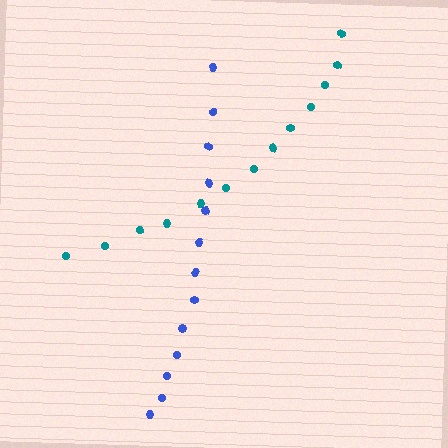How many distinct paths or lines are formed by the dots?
There are 2 distinct paths.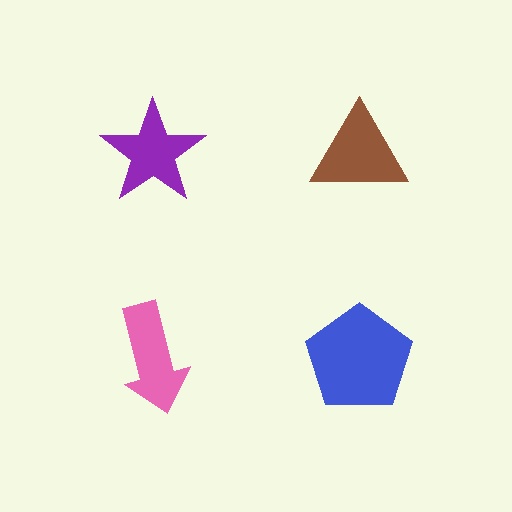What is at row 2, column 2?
A blue pentagon.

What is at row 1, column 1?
A purple star.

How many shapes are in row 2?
2 shapes.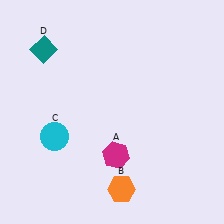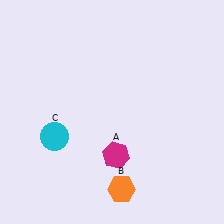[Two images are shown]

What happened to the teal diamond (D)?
The teal diamond (D) was removed in Image 2. It was in the top-left area of Image 1.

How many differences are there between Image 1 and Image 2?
There is 1 difference between the two images.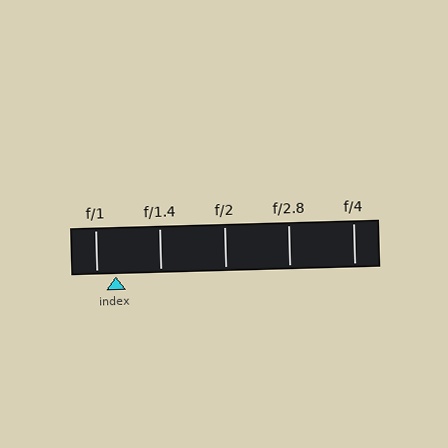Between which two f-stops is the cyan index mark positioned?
The index mark is between f/1 and f/1.4.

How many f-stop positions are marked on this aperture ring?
There are 5 f-stop positions marked.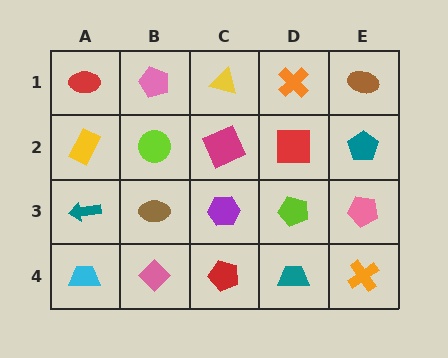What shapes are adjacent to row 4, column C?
A purple hexagon (row 3, column C), a pink diamond (row 4, column B), a teal trapezoid (row 4, column D).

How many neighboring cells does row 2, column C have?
4.